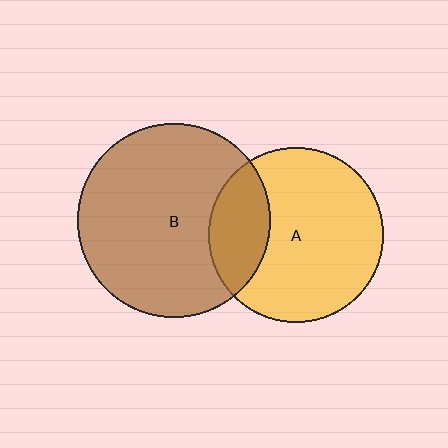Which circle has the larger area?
Circle B (brown).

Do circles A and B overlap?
Yes.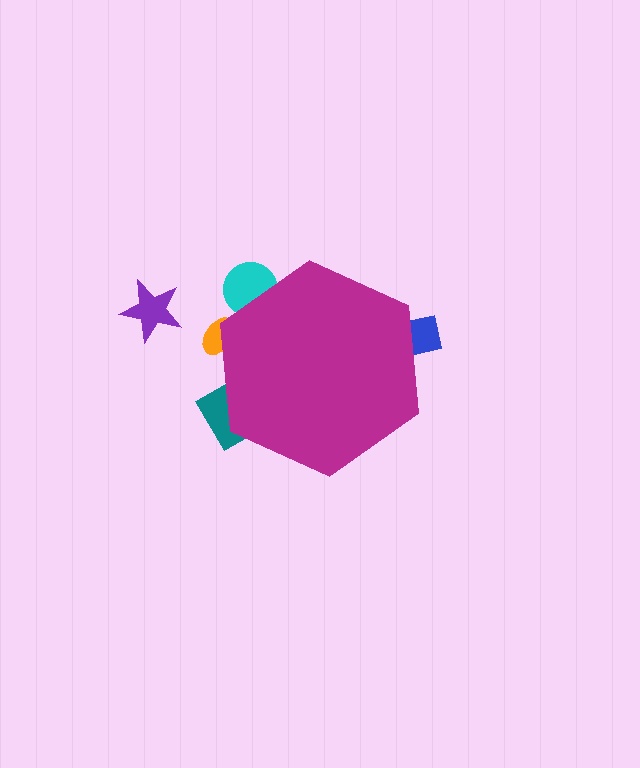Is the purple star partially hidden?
No, the purple star is fully visible.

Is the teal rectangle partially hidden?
Yes, the teal rectangle is partially hidden behind the magenta hexagon.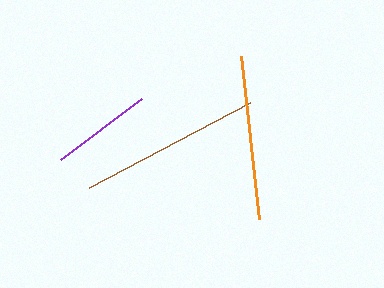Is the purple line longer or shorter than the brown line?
The brown line is longer than the purple line.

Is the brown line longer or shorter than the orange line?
The brown line is longer than the orange line.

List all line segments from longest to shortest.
From longest to shortest: brown, orange, purple.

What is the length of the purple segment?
The purple segment is approximately 102 pixels long.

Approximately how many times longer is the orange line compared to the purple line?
The orange line is approximately 1.6 times the length of the purple line.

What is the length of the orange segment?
The orange segment is approximately 164 pixels long.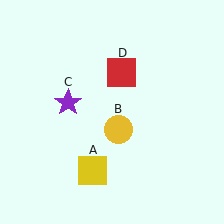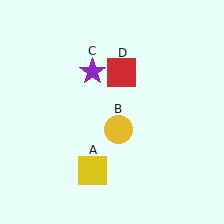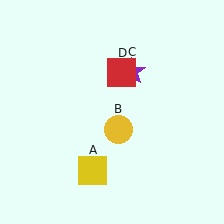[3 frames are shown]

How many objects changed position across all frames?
1 object changed position: purple star (object C).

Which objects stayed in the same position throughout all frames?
Yellow square (object A) and yellow circle (object B) and red square (object D) remained stationary.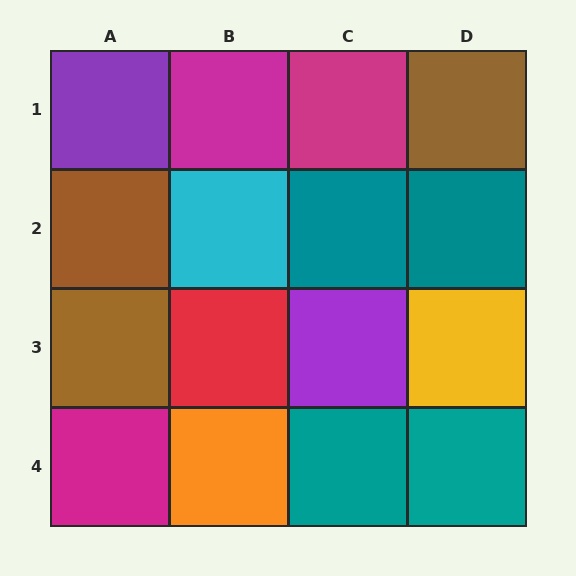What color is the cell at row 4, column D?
Teal.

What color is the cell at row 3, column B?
Red.